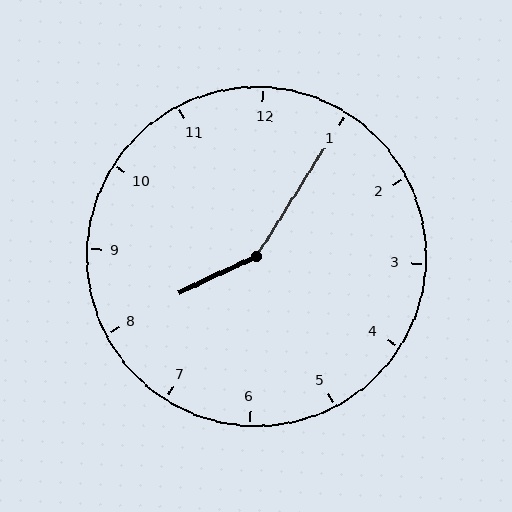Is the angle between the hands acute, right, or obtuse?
It is obtuse.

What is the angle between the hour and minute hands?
Approximately 148 degrees.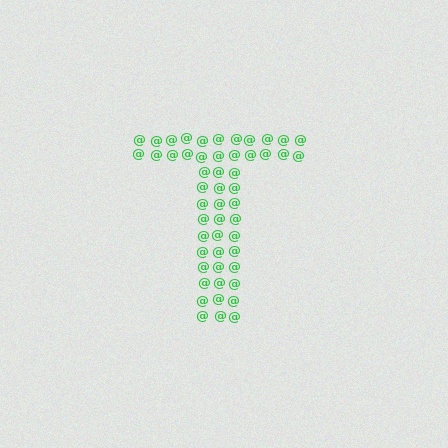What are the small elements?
The small elements are at signs.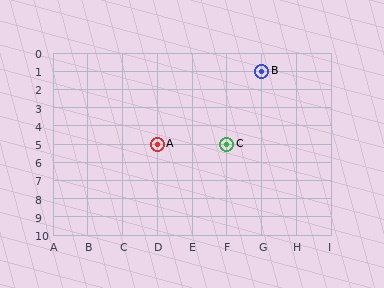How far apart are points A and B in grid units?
Points A and B are 3 columns and 4 rows apart (about 5.0 grid units diagonally).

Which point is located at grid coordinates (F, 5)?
Point C is at (F, 5).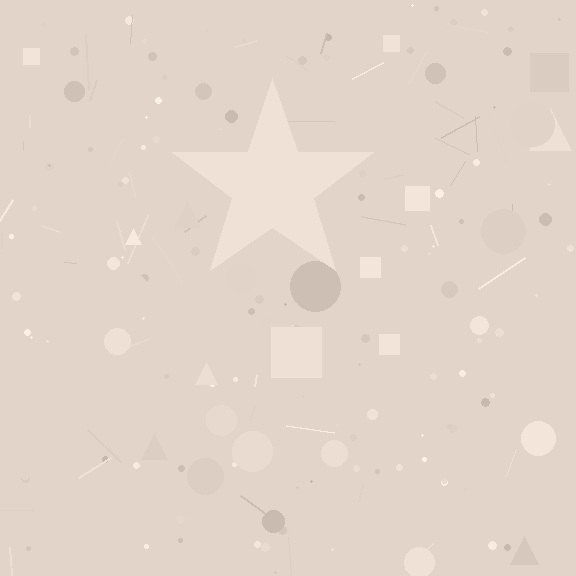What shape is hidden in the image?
A star is hidden in the image.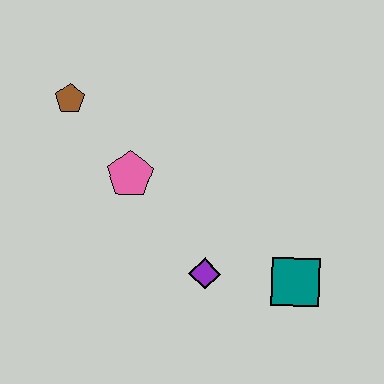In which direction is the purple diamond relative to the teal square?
The purple diamond is to the left of the teal square.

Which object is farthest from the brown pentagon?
The teal square is farthest from the brown pentagon.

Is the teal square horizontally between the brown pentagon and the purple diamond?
No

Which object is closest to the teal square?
The purple diamond is closest to the teal square.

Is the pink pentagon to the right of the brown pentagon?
Yes